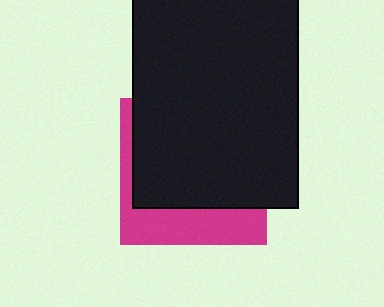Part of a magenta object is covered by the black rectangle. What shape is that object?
It is a square.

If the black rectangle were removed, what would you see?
You would see the complete magenta square.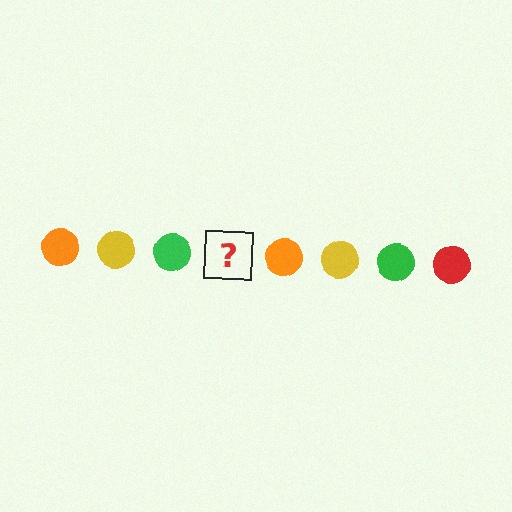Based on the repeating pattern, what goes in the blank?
The blank should be a red circle.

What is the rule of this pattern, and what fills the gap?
The rule is that the pattern cycles through orange, yellow, green, red circles. The gap should be filled with a red circle.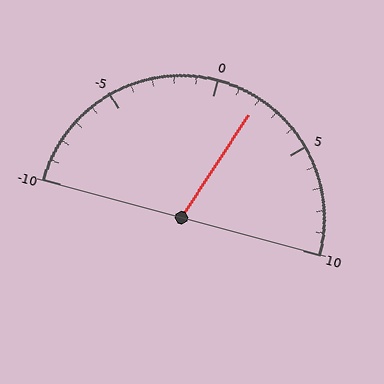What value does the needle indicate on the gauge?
The needle indicates approximately 2.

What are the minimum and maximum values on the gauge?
The gauge ranges from -10 to 10.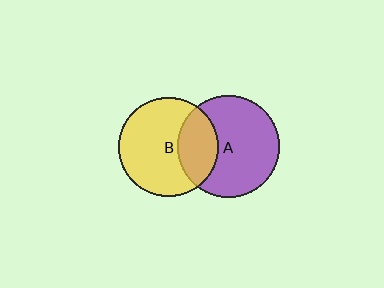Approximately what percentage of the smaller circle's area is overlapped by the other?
Approximately 30%.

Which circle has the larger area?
Circle A (purple).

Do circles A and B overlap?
Yes.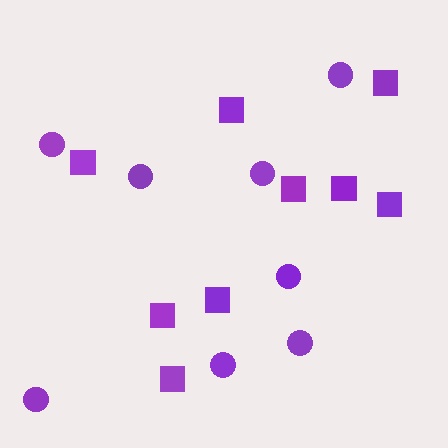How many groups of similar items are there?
There are 2 groups: one group of circles (8) and one group of squares (9).